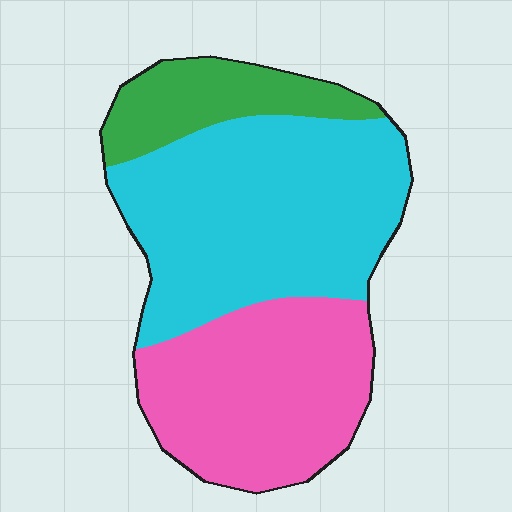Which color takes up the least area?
Green, at roughly 15%.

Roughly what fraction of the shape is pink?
Pink covers 36% of the shape.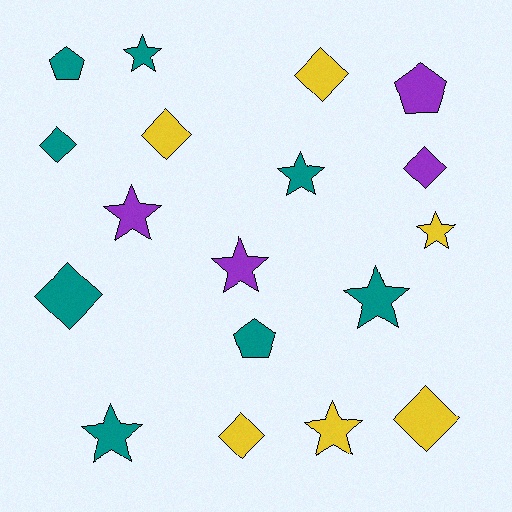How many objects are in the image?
There are 18 objects.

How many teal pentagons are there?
There are 2 teal pentagons.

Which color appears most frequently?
Teal, with 8 objects.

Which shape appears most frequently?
Star, with 8 objects.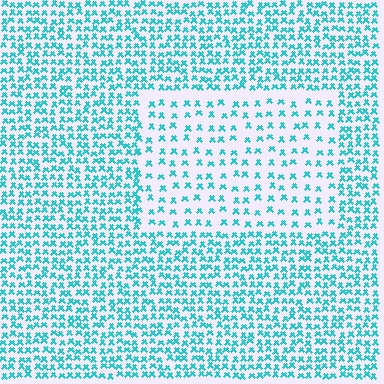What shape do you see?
I see a rectangle.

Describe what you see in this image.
The image contains small cyan elements arranged at two different densities. A rectangle-shaped region is visible where the elements are less densely packed than the surrounding area.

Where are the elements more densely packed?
The elements are more densely packed outside the rectangle boundary.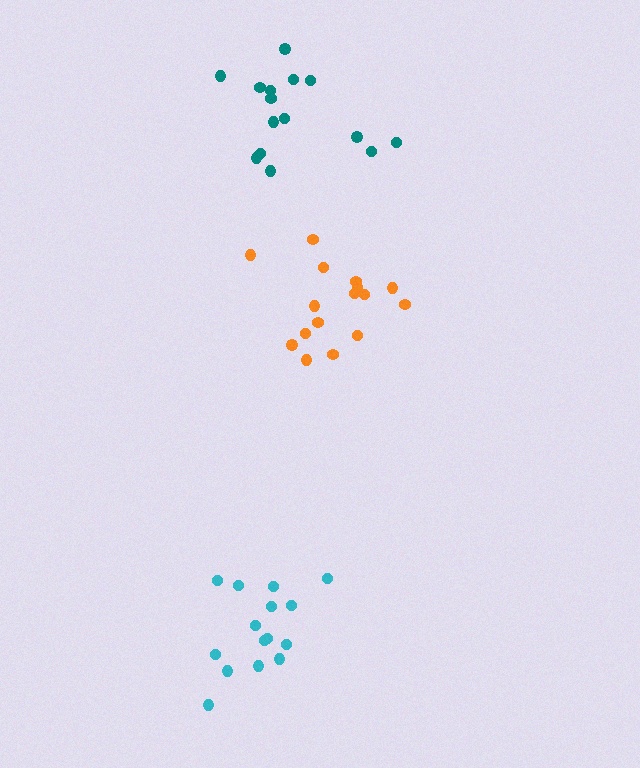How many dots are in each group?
Group 1: 16 dots, Group 2: 15 dots, Group 3: 15 dots (46 total).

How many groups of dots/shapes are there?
There are 3 groups.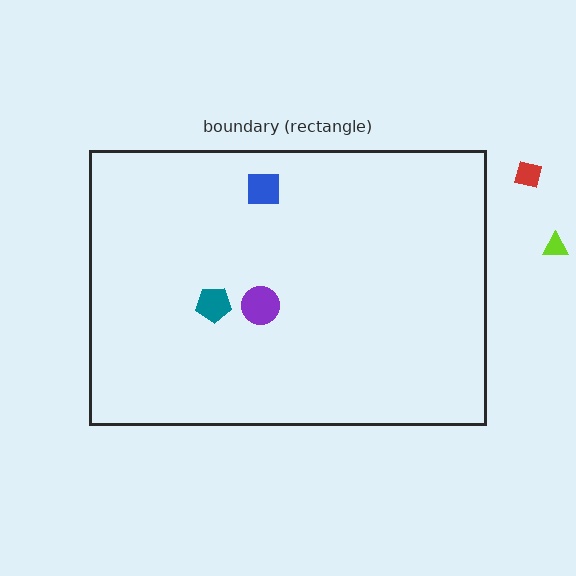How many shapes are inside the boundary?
3 inside, 2 outside.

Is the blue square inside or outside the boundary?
Inside.